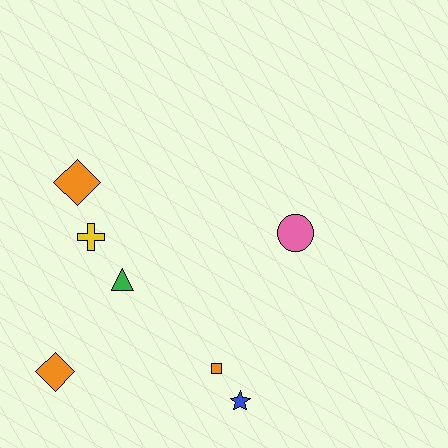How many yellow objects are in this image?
There is 1 yellow object.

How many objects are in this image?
There are 7 objects.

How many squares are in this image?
There is 1 square.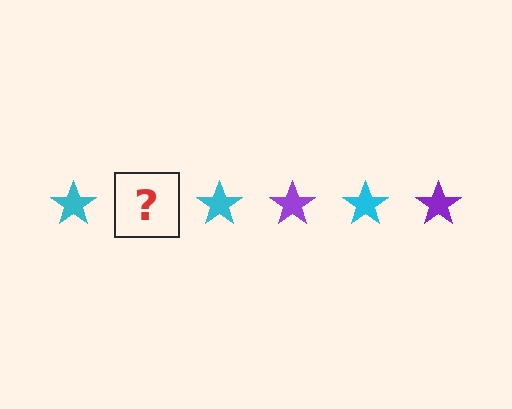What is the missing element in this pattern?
The missing element is a purple star.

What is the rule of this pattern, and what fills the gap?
The rule is that the pattern cycles through cyan, purple stars. The gap should be filled with a purple star.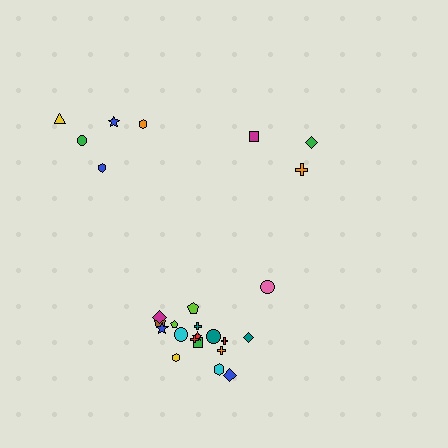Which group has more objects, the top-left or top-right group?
The top-left group.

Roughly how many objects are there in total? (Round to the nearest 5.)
Roughly 25 objects in total.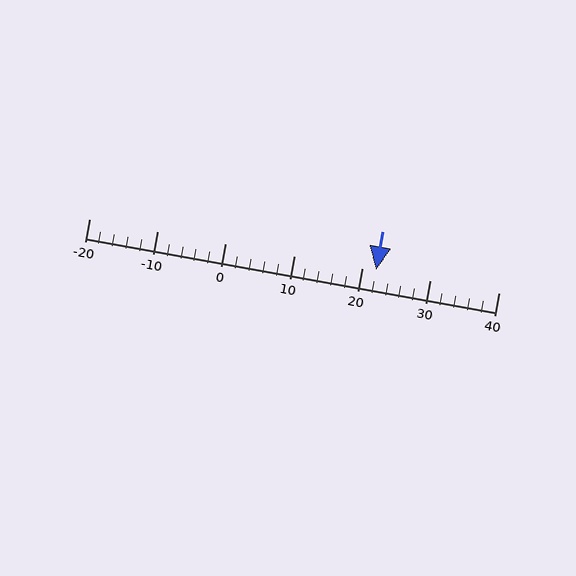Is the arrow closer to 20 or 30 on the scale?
The arrow is closer to 20.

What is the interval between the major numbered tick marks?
The major tick marks are spaced 10 units apart.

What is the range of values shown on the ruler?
The ruler shows values from -20 to 40.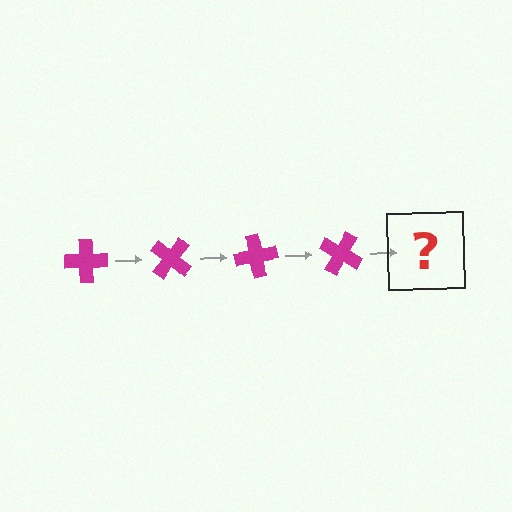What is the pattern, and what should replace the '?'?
The pattern is that the cross rotates 40 degrees each step. The '?' should be a magenta cross rotated 160 degrees.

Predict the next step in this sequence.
The next step is a magenta cross rotated 160 degrees.